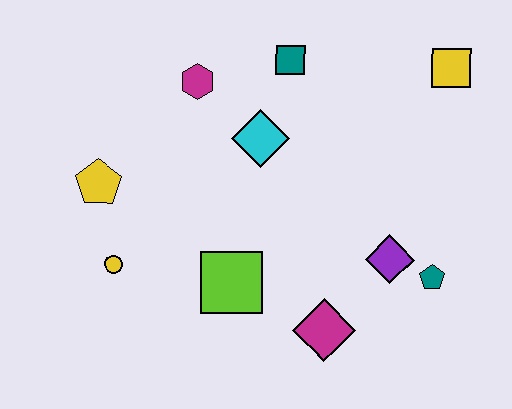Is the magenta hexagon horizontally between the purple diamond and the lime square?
No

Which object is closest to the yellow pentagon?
The yellow circle is closest to the yellow pentagon.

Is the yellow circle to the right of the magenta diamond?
No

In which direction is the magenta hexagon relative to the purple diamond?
The magenta hexagon is to the left of the purple diamond.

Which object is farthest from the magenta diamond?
The yellow square is farthest from the magenta diamond.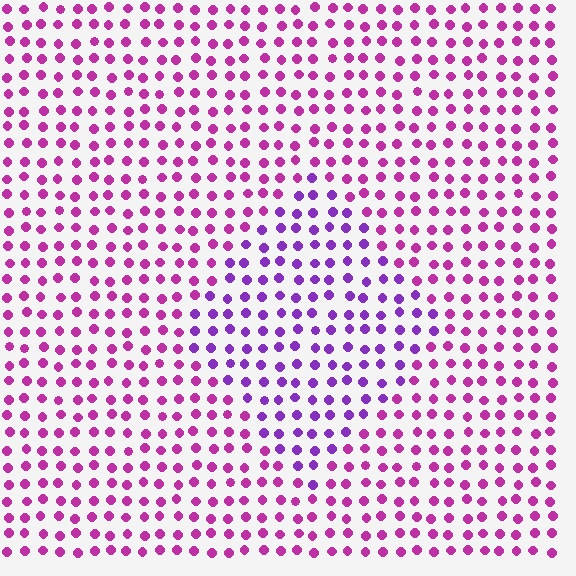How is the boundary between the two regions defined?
The boundary is defined purely by a slight shift in hue (about 35 degrees). Spacing, size, and orientation are identical on both sides.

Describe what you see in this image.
The image is filled with small magenta elements in a uniform arrangement. A diamond-shaped region is visible where the elements are tinted to a slightly different hue, forming a subtle color boundary.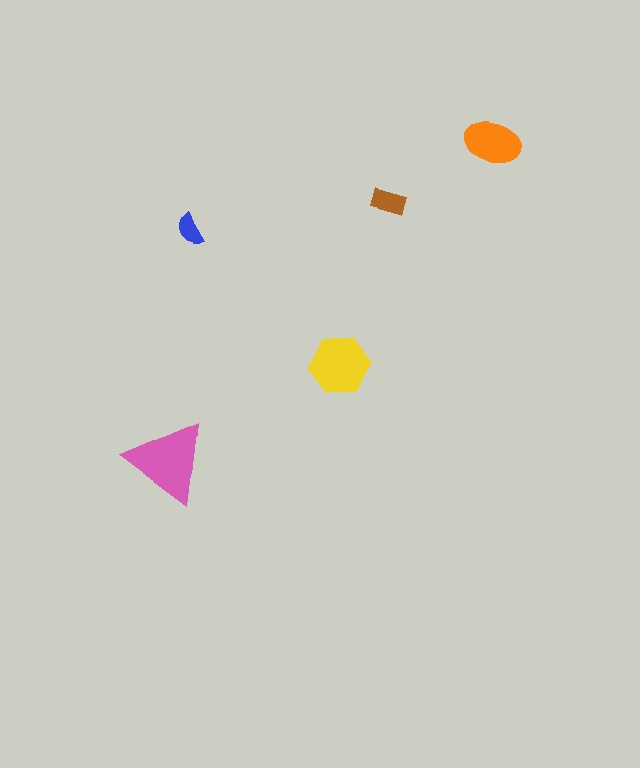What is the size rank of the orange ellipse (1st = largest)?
3rd.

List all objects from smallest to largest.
The blue semicircle, the brown rectangle, the orange ellipse, the yellow hexagon, the pink triangle.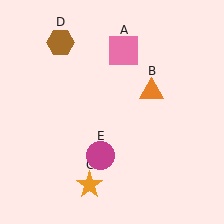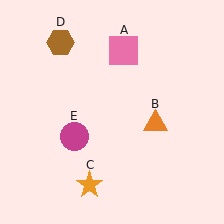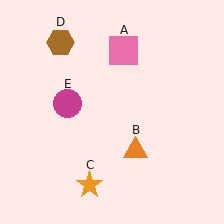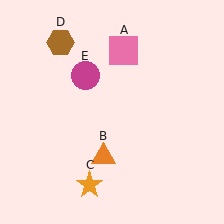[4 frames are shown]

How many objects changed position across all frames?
2 objects changed position: orange triangle (object B), magenta circle (object E).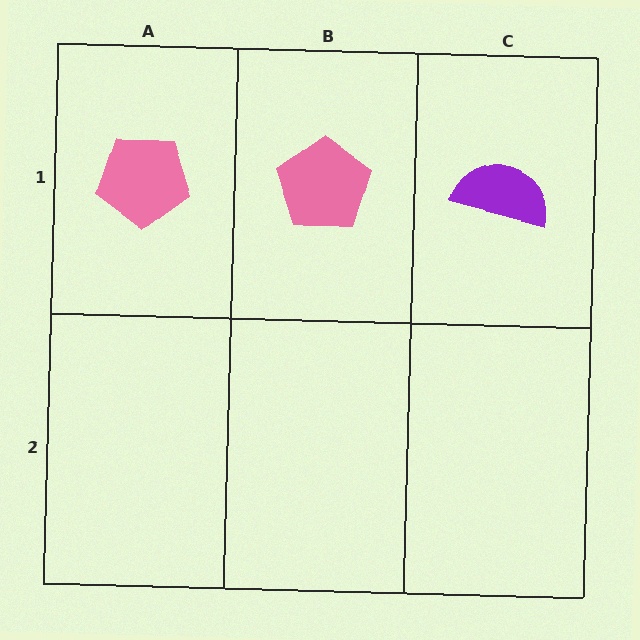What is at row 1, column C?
A purple semicircle.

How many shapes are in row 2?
0 shapes.